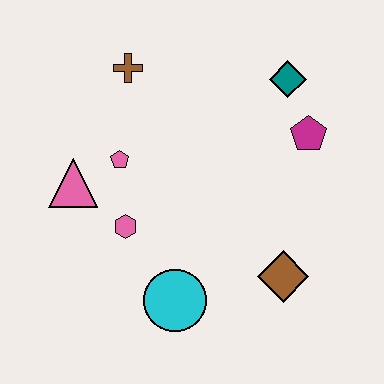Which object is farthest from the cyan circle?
The teal diamond is farthest from the cyan circle.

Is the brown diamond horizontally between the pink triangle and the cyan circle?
No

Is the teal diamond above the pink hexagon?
Yes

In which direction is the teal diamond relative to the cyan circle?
The teal diamond is above the cyan circle.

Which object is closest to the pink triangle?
The pink pentagon is closest to the pink triangle.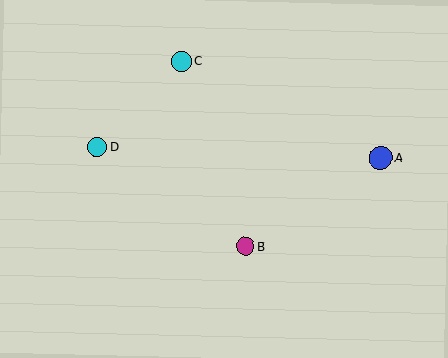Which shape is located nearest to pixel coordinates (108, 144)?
The cyan circle (labeled D) at (97, 147) is nearest to that location.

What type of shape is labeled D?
Shape D is a cyan circle.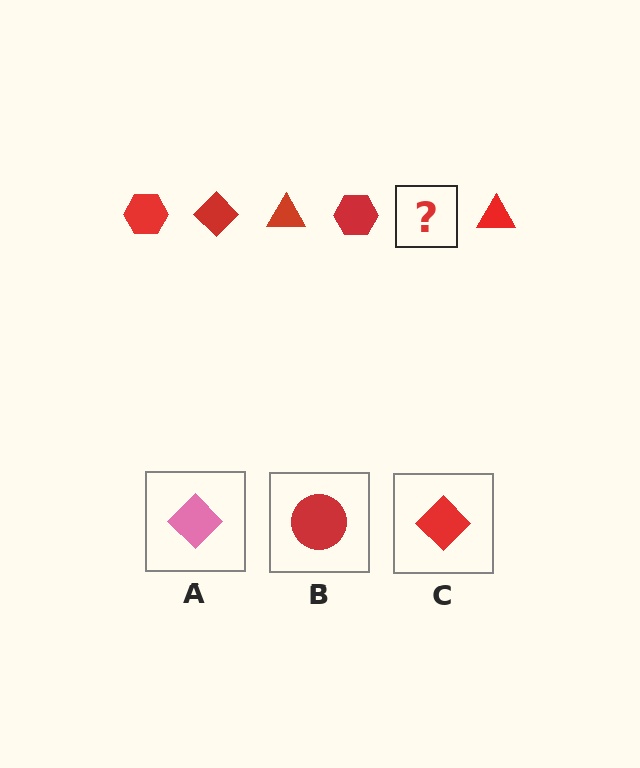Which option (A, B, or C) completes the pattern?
C.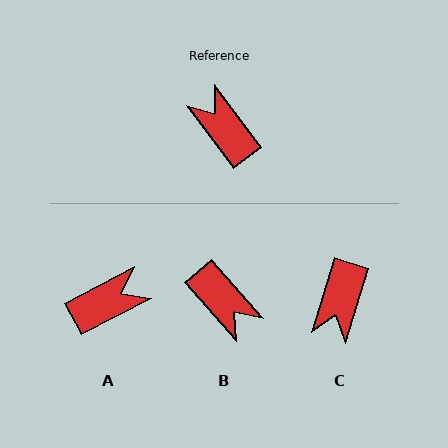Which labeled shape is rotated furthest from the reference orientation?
B, about 175 degrees away.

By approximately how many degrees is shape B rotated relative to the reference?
Approximately 175 degrees clockwise.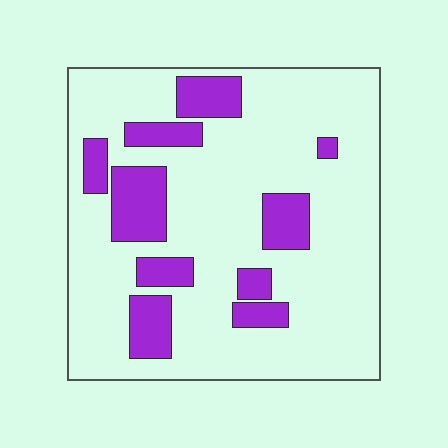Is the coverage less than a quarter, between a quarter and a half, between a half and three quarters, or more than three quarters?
Less than a quarter.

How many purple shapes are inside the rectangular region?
10.